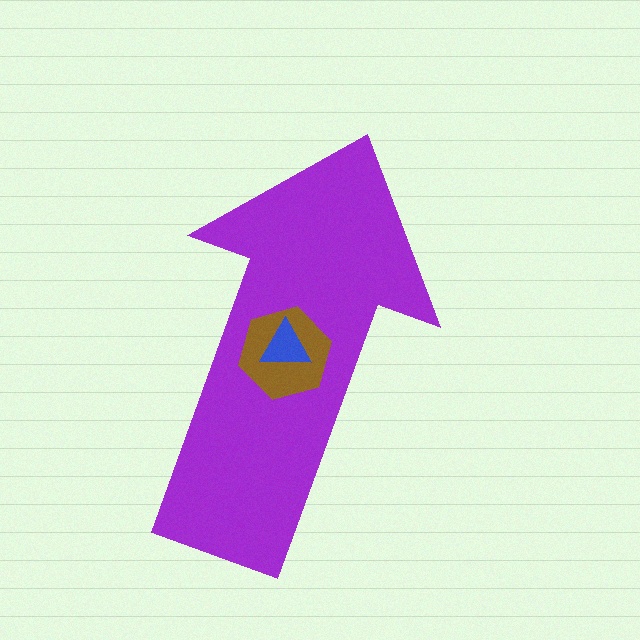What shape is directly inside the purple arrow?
The brown hexagon.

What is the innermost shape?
The blue triangle.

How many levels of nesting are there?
3.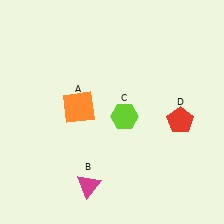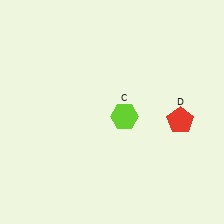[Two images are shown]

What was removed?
The magenta triangle (B), the orange square (A) were removed in Image 2.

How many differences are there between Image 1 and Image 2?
There are 2 differences between the two images.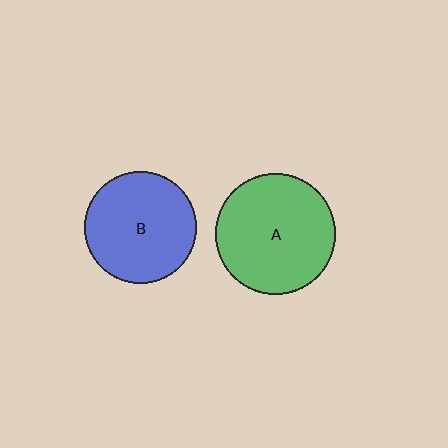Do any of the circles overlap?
No, none of the circles overlap.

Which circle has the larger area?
Circle A (green).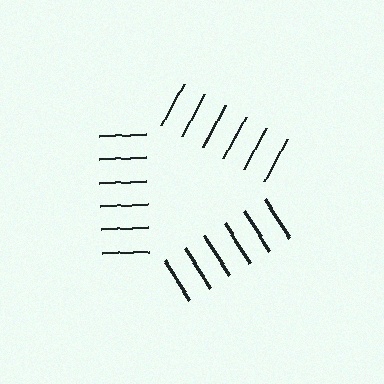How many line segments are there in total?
18 — 6 along each of the 3 edges.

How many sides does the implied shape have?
3 sides — the line-ends trace a triangle.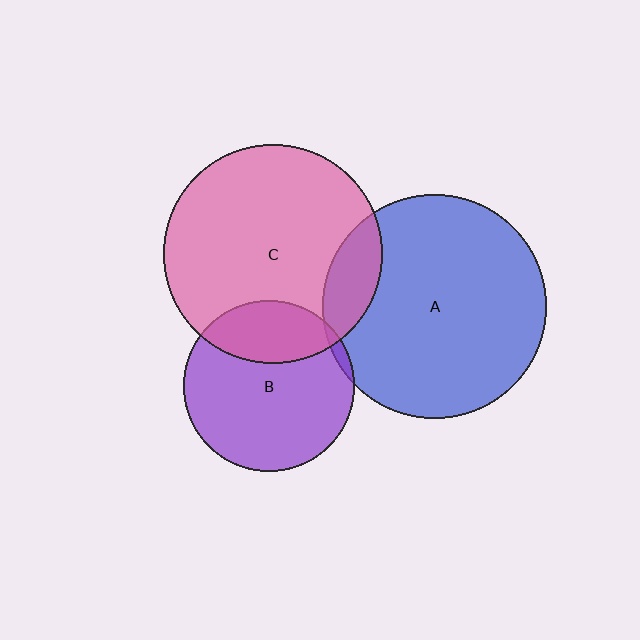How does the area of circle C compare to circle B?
Approximately 1.6 times.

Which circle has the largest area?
Circle A (blue).